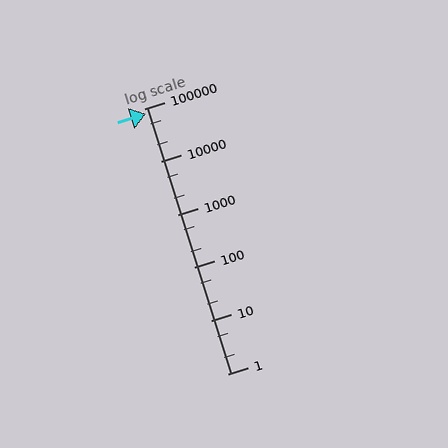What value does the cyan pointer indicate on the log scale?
The pointer indicates approximately 78000.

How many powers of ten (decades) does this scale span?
The scale spans 5 decades, from 1 to 100000.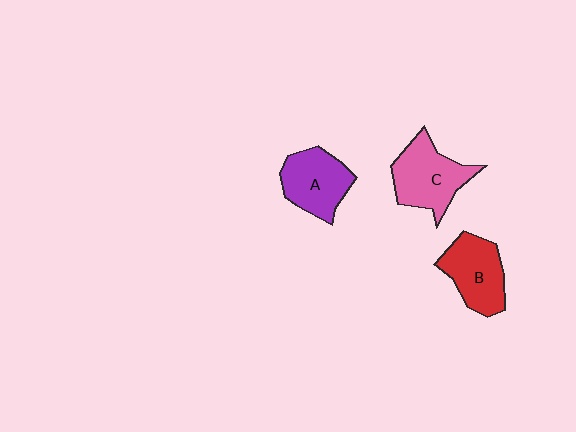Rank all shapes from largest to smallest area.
From largest to smallest: C (pink), B (red), A (purple).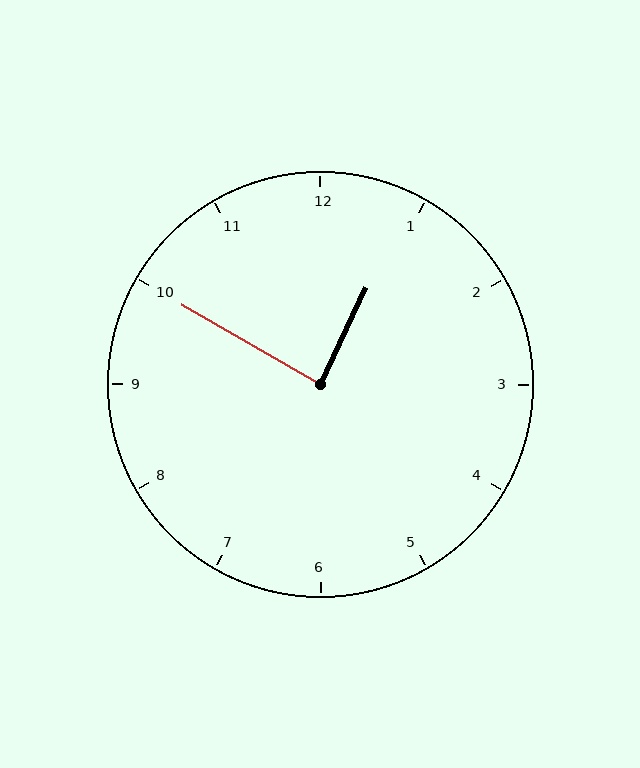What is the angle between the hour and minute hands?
Approximately 85 degrees.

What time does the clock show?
12:50.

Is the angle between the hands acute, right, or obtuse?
It is right.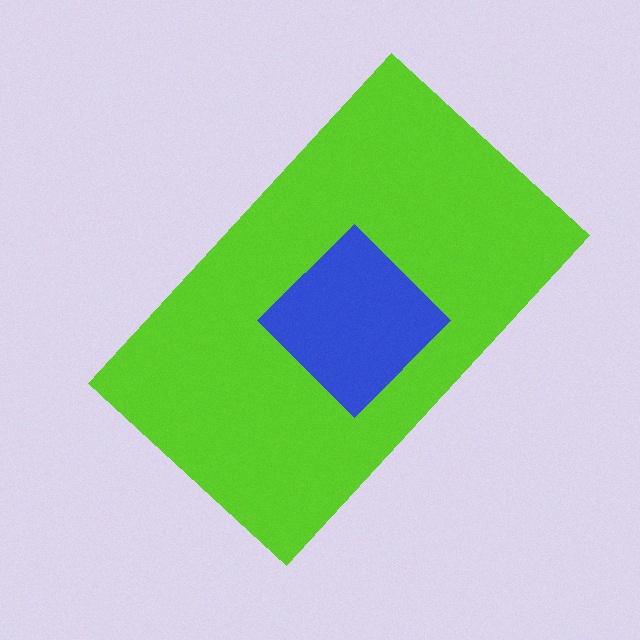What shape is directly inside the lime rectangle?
The blue diamond.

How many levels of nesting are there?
2.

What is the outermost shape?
The lime rectangle.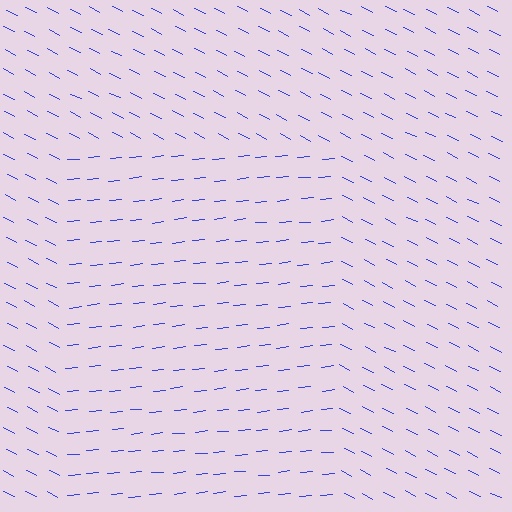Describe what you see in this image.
The image is filled with small blue line segments. A rectangle region in the image has lines oriented differently from the surrounding lines, creating a visible texture boundary.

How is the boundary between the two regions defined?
The boundary is defined purely by a change in line orientation (approximately 32 degrees difference). All lines are the same color and thickness.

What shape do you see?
I see a rectangle.